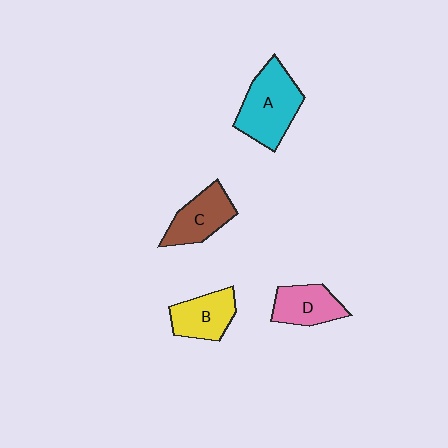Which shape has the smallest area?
Shape D (pink).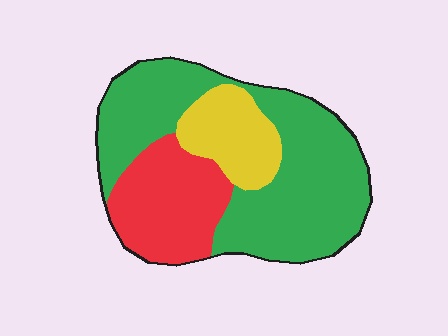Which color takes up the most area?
Green, at roughly 60%.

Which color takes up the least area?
Yellow, at roughly 15%.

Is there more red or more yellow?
Red.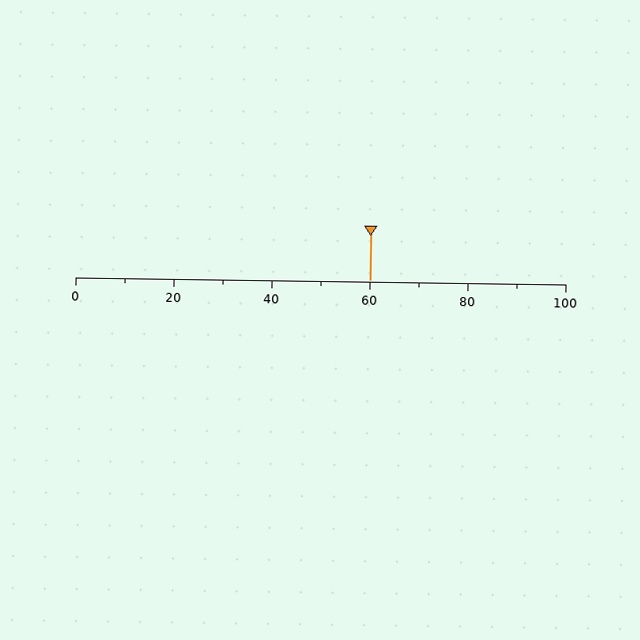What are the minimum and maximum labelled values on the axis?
The axis runs from 0 to 100.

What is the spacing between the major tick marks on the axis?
The major ticks are spaced 20 apart.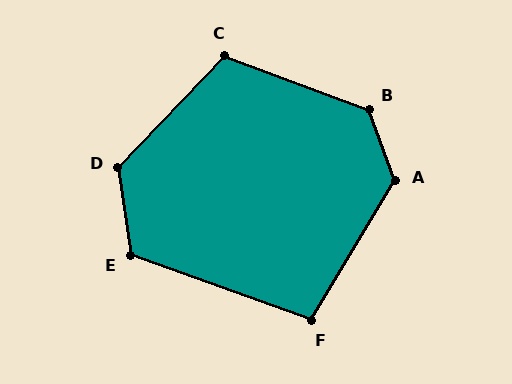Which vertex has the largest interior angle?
B, at approximately 131 degrees.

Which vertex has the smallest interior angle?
F, at approximately 101 degrees.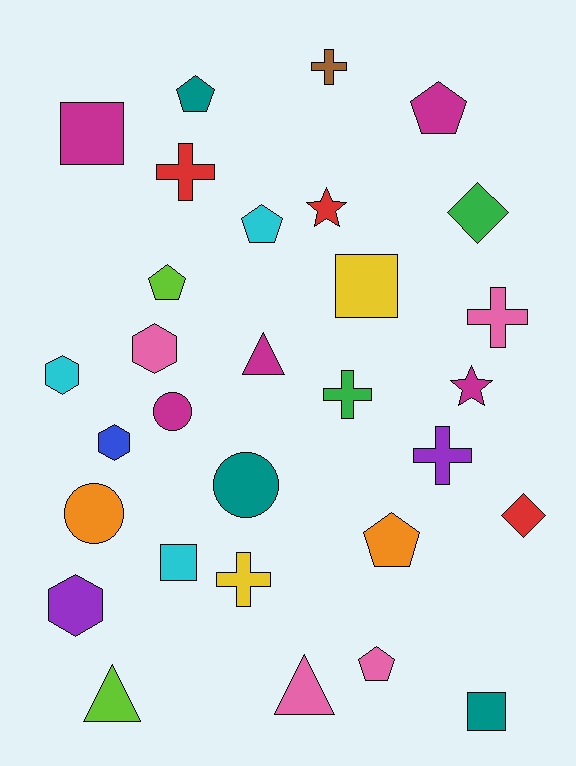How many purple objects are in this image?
There are 2 purple objects.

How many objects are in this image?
There are 30 objects.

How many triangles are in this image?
There are 3 triangles.